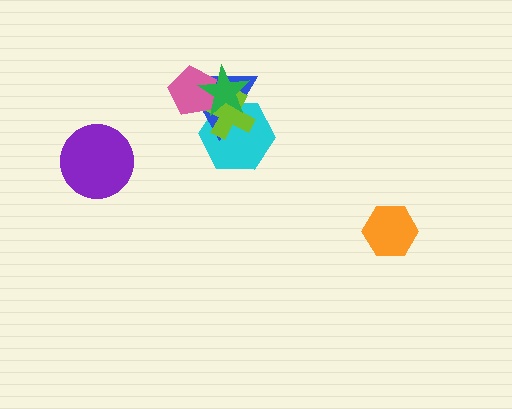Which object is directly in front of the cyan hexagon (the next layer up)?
The blue triangle is directly in front of the cyan hexagon.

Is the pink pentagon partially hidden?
Yes, it is partially covered by another shape.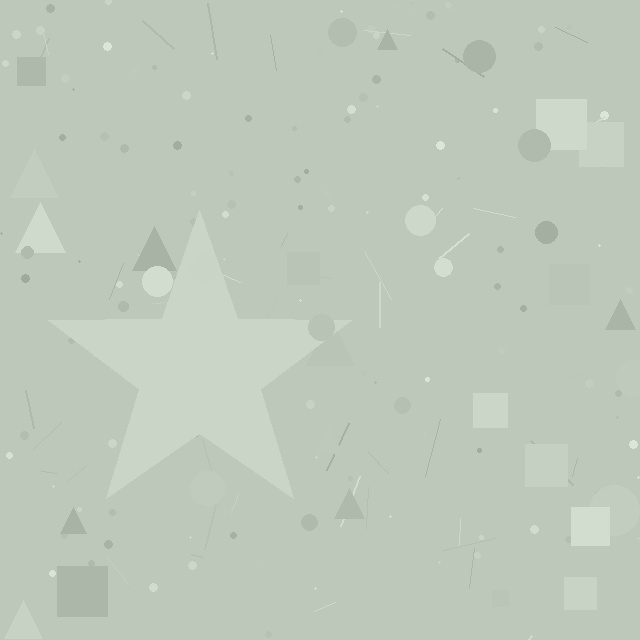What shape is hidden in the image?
A star is hidden in the image.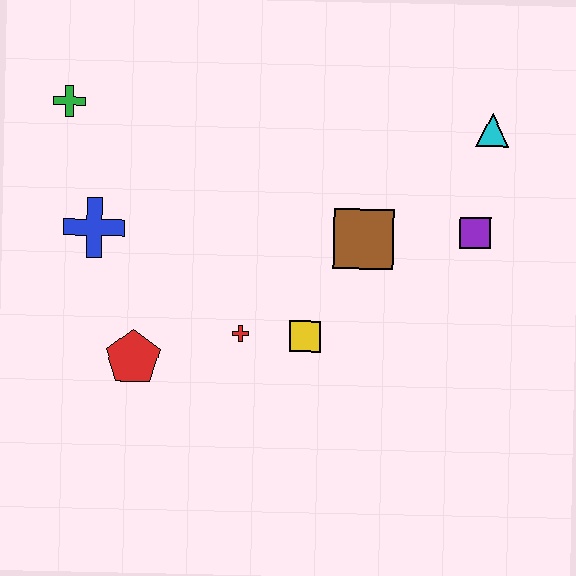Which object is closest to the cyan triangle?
The purple square is closest to the cyan triangle.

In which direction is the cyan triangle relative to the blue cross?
The cyan triangle is to the right of the blue cross.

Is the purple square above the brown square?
Yes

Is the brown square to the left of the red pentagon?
No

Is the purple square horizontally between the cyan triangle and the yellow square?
Yes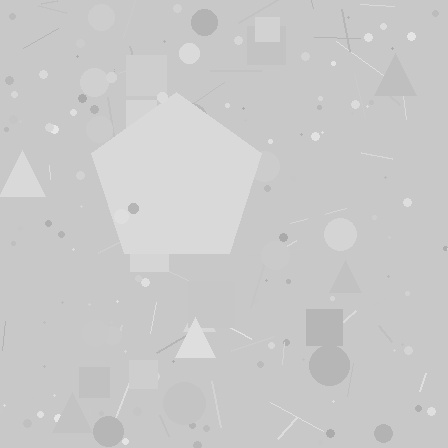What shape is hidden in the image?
A pentagon is hidden in the image.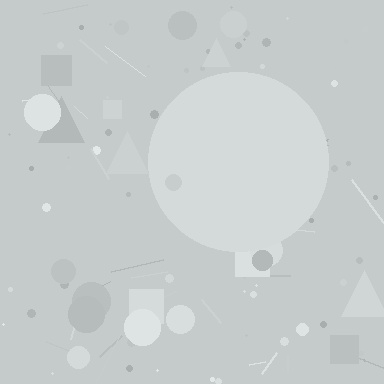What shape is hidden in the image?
A circle is hidden in the image.